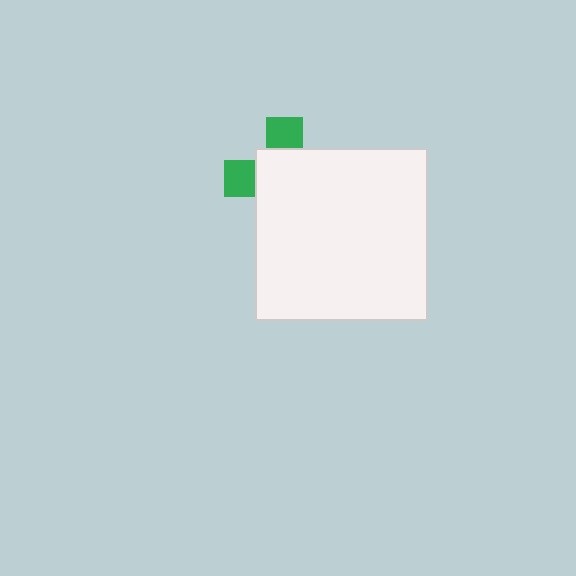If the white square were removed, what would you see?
You would see the complete green cross.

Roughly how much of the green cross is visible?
A small part of it is visible (roughly 30%).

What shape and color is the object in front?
The object in front is a white square.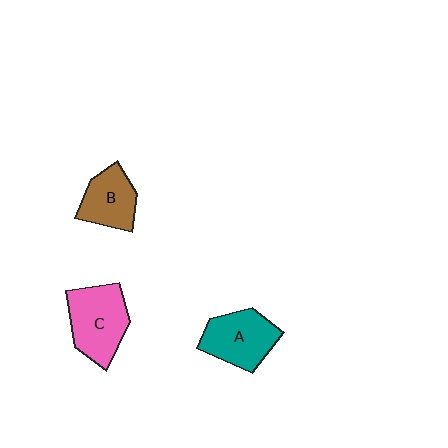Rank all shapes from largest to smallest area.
From largest to smallest: C (pink), A (teal), B (brown).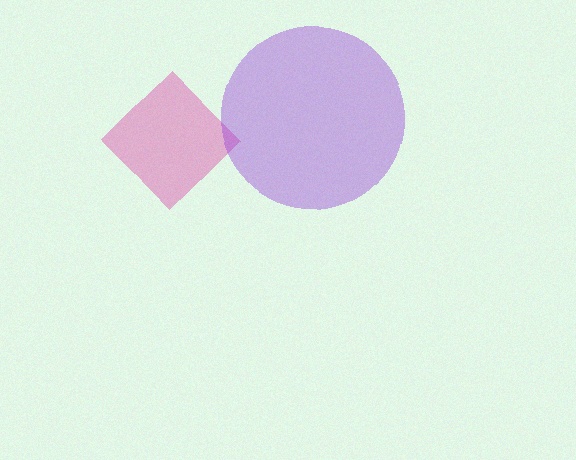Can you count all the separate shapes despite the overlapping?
Yes, there are 2 separate shapes.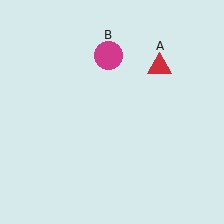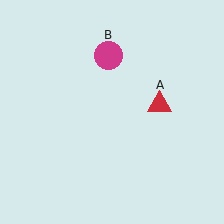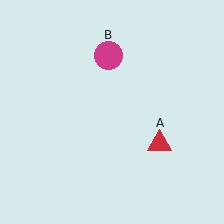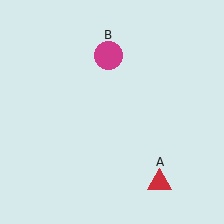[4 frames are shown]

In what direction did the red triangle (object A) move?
The red triangle (object A) moved down.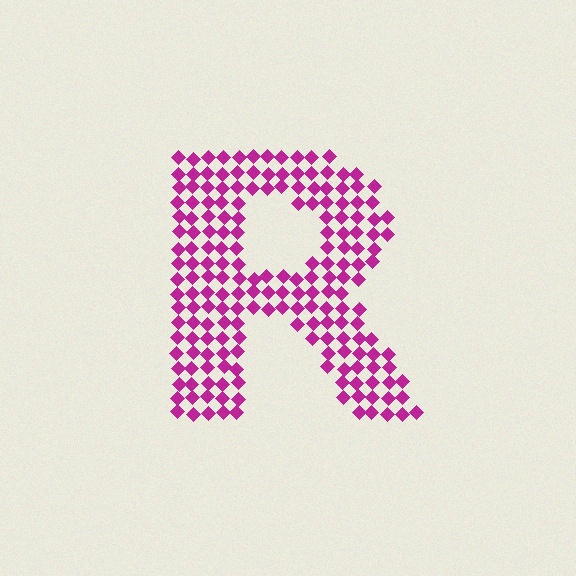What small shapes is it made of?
It is made of small diamonds.